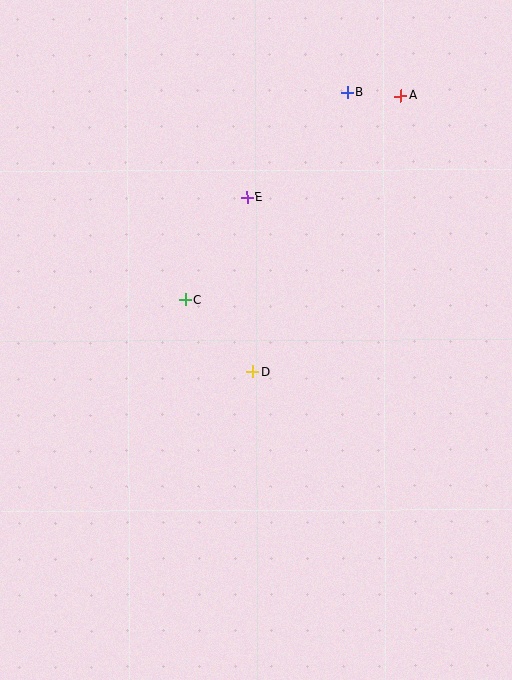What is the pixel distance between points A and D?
The distance between A and D is 313 pixels.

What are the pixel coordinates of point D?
Point D is at (253, 372).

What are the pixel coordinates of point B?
Point B is at (347, 92).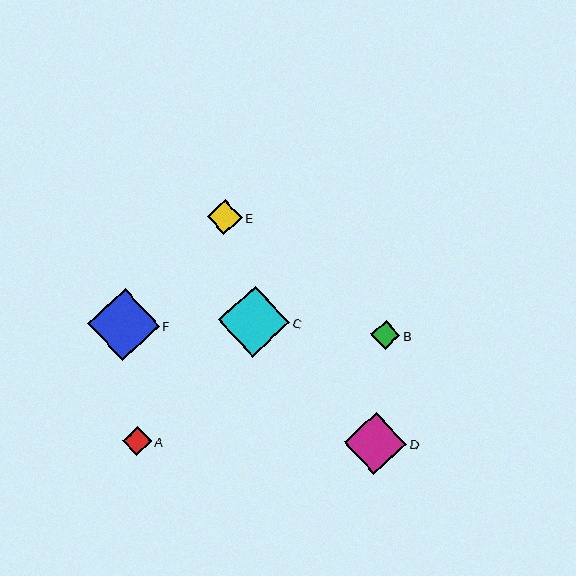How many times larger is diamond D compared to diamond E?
Diamond D is approximately 1.8 times the size of diamond E.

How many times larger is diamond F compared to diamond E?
Diamond F is approximately 2.1 times the size of diamond E.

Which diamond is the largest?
Diamond F is the largest with a size of approximately 72 pixels.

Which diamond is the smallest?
Diamond A is the smallest with a size of approximately 29 pixels.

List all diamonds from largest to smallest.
From largest to smallest: F, C, D, E, B, A.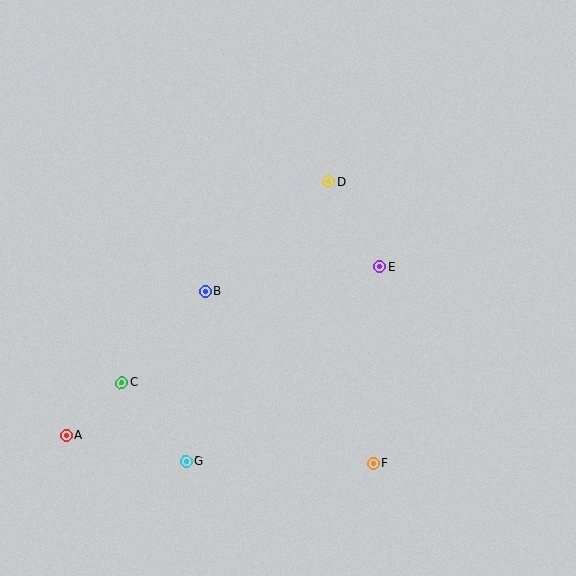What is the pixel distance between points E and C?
The distance between E and C is 283 pixels.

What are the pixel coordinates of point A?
Point A is at (67, 435).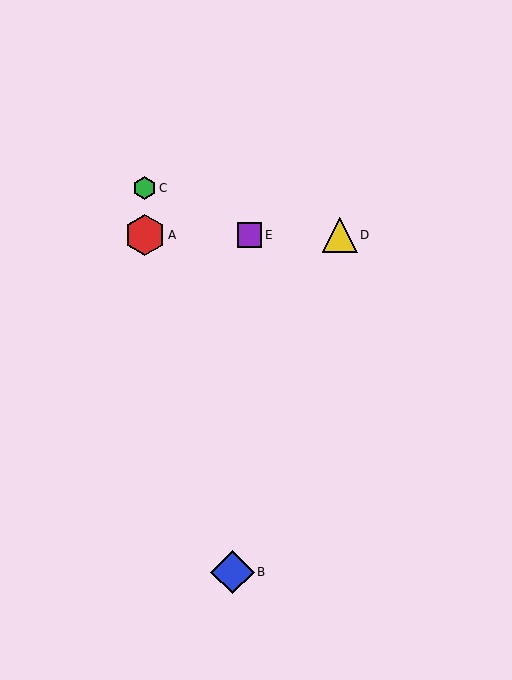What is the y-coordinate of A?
Object A is at y≈235.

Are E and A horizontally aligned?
Yes, both are at y≈235.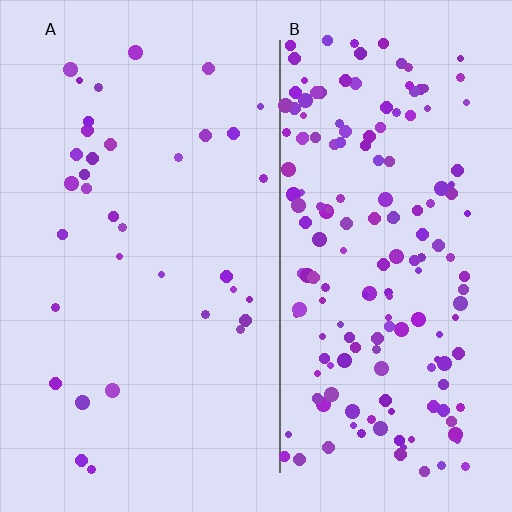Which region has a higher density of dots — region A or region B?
B (the right).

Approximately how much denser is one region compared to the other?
Approximately 4.7× — region B over region A.